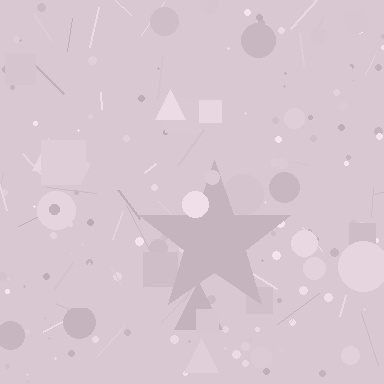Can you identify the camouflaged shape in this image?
The camouflaged shape is a star.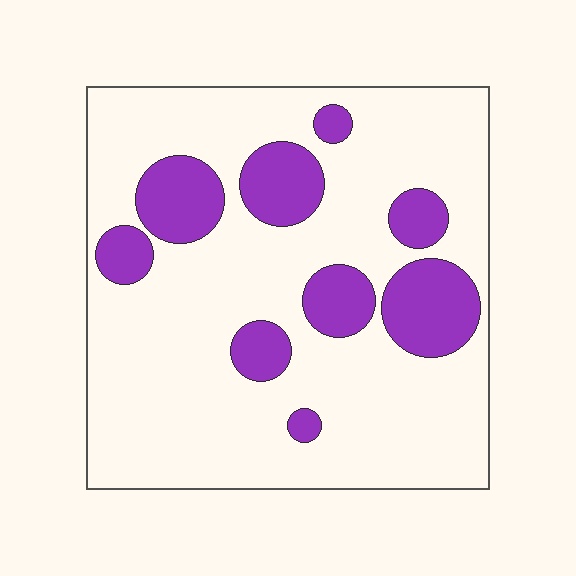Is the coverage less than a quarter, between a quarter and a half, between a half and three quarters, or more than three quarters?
Less than a quarter.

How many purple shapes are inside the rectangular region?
9.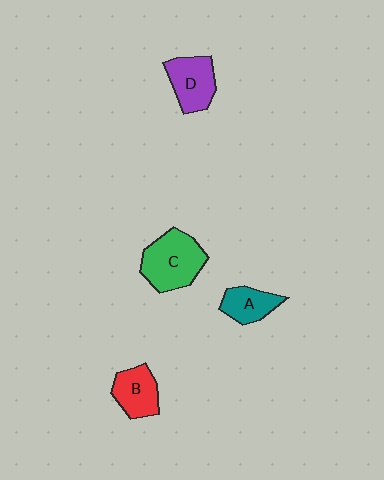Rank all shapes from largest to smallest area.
From largest to smallest: C (green), D (purple), B (red), A (teal).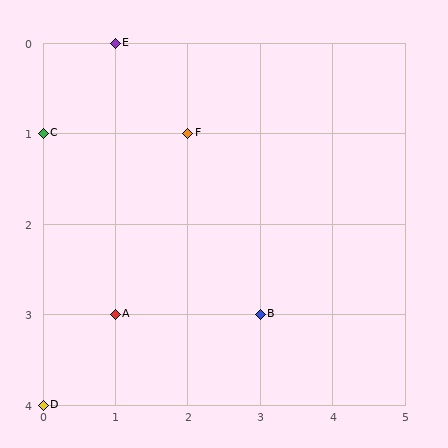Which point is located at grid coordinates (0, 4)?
Point D is at (0, 4).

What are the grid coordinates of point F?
Point F is at grid coordinates (2, 1).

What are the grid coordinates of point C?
Point C is at grid coordinates (0, 1).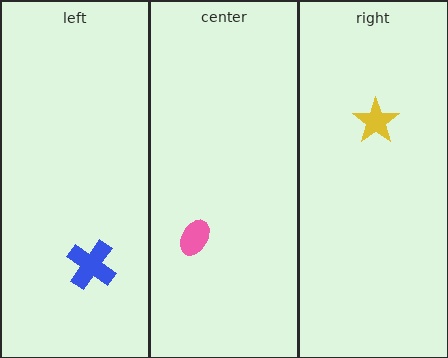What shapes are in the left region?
The blue cross.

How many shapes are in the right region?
1.